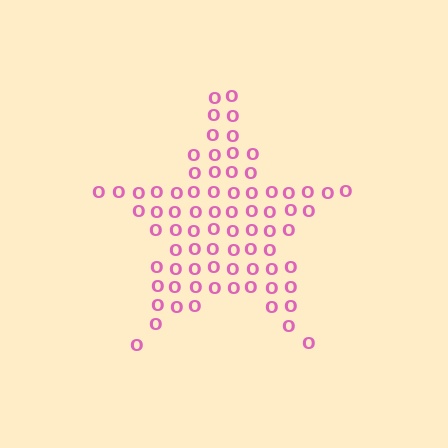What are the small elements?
The small elements are letter O's.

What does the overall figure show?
The overall figure shows a star.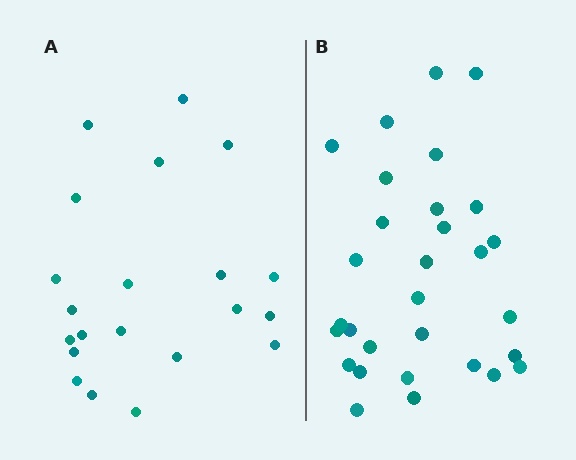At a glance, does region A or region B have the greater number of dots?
Region B (the right region) has more dots.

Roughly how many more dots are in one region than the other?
Region B has roughly 8 or so more dots than region A.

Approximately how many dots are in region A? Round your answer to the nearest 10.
About 20 dots. (The exact count is 21, which rounds to 20.)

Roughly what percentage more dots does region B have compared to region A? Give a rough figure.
About 45% more.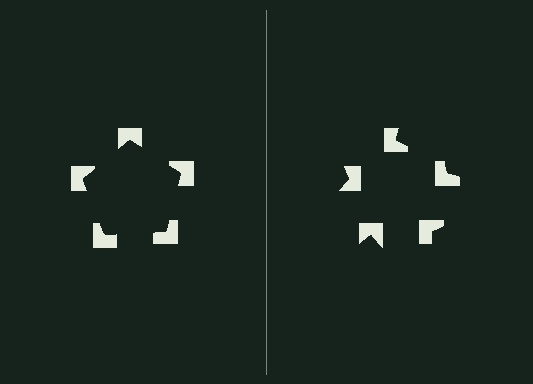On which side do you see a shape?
An illusory pentagon appears on the left side. On the right side the wedge cuts are rotated, so no coherent shape forms.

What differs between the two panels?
The notched squares are positioned identically on both sides; only the wedge orientations differ. On the left they align to a pentagon; on the right they are misaligned.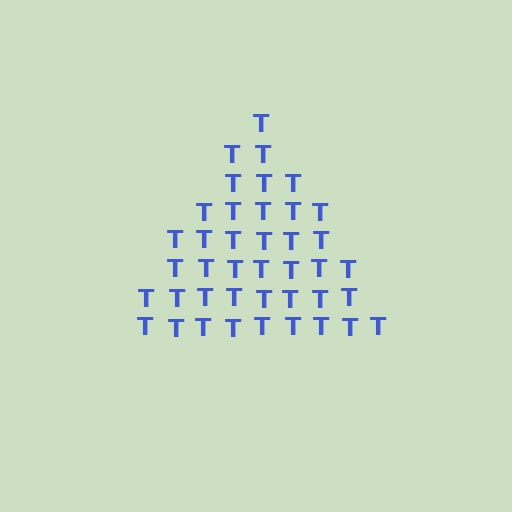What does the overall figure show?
The overall figure shows a triangle.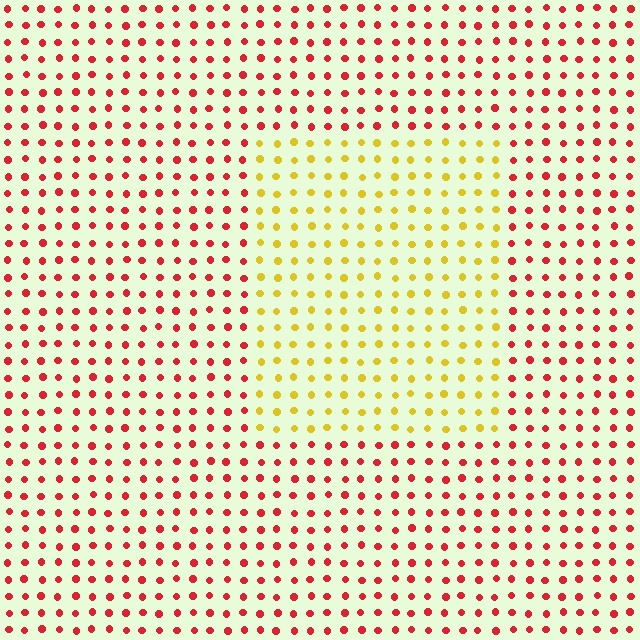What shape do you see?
I see a rectangle.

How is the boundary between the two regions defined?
The boundary is defined purely by a slight shift in hue (about 58 degrees). Spacing, size, and orientation are identical on both sides.